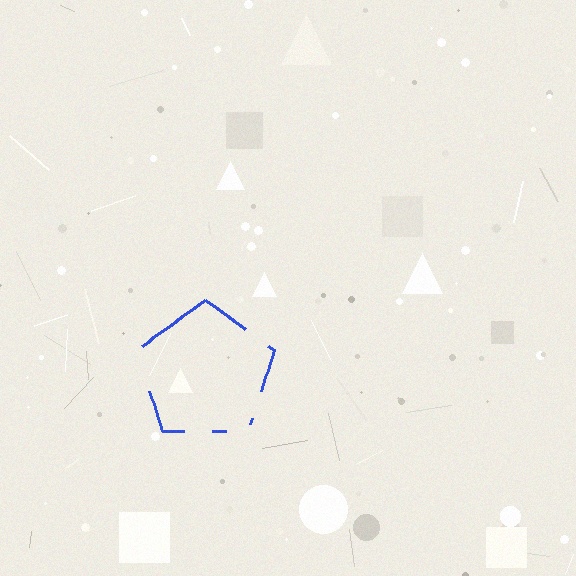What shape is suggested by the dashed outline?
The dashed outline suggests a pentagon.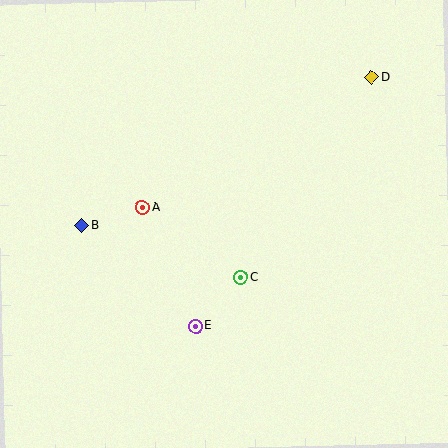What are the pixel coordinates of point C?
Point C is at (241, 278).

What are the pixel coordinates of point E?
Point E is at (195, 326).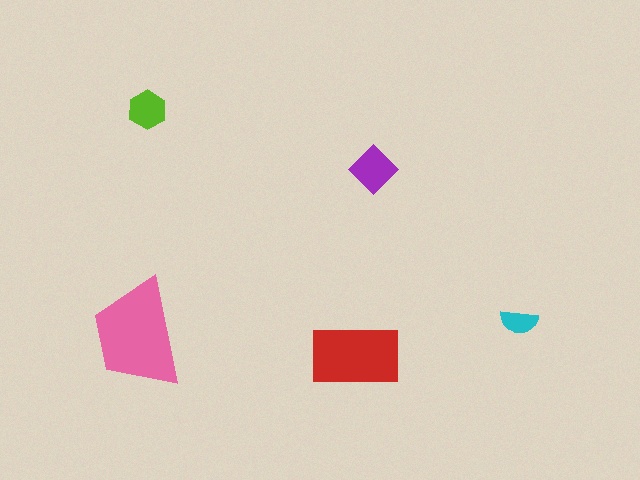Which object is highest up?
The lime hexagon is topmost.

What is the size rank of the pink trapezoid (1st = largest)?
1st.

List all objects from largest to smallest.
The pink trapezoid, the red rectangle, the purple diamond, the lime hexagon, the cyan semicircle.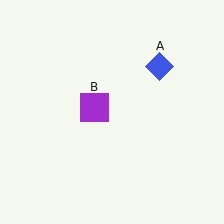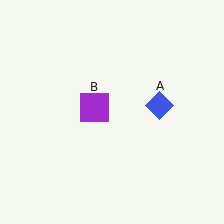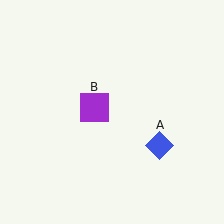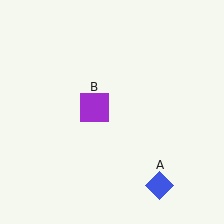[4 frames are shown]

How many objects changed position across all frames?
1 object changed position: blue diamond (object A).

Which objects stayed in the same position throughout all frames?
Purple square (object B) remained stationary.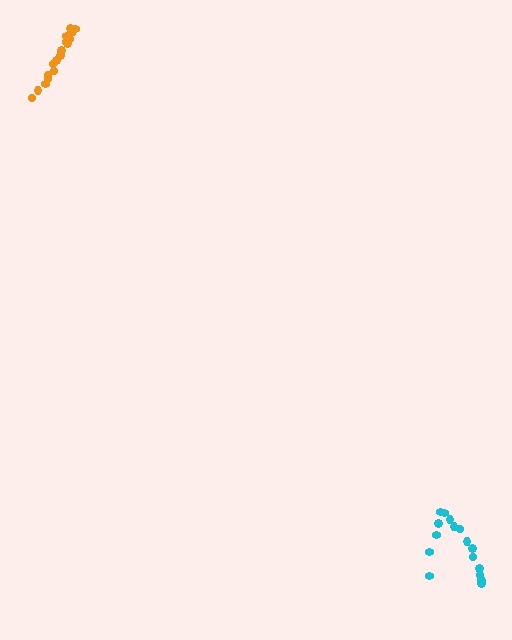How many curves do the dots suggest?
There are 2 distinct paths.